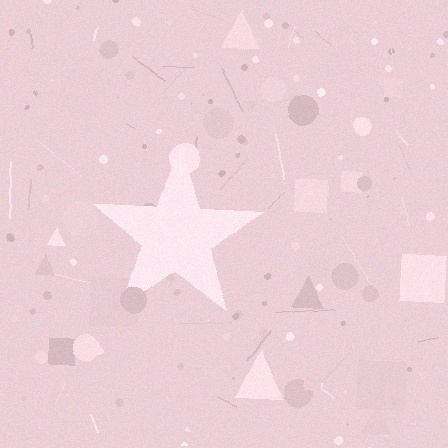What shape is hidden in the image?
A star is hidden in the image.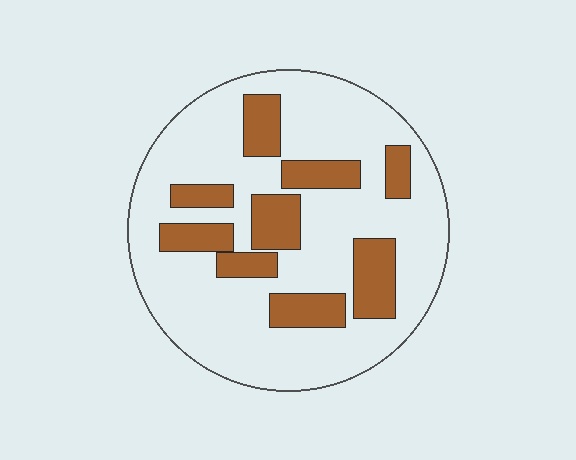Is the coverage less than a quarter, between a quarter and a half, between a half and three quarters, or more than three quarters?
Less than a quarter.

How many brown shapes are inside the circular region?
9.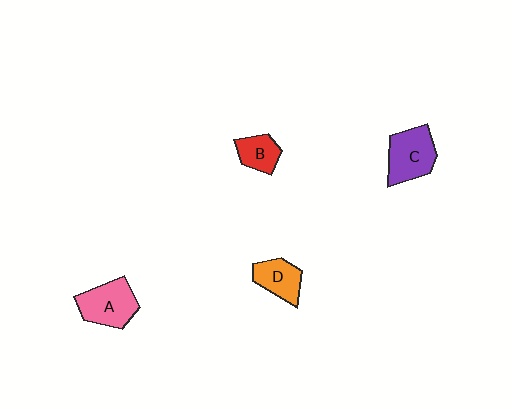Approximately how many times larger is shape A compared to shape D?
Approximately 1.4 times.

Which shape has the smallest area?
Shape B (red).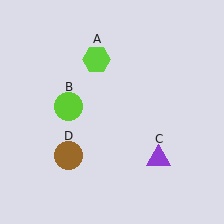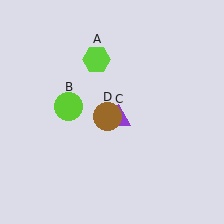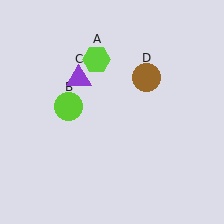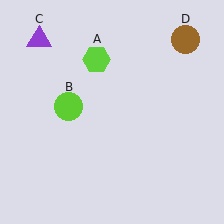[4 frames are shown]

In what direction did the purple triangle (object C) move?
The purple triangle (object C) moved up and to the left.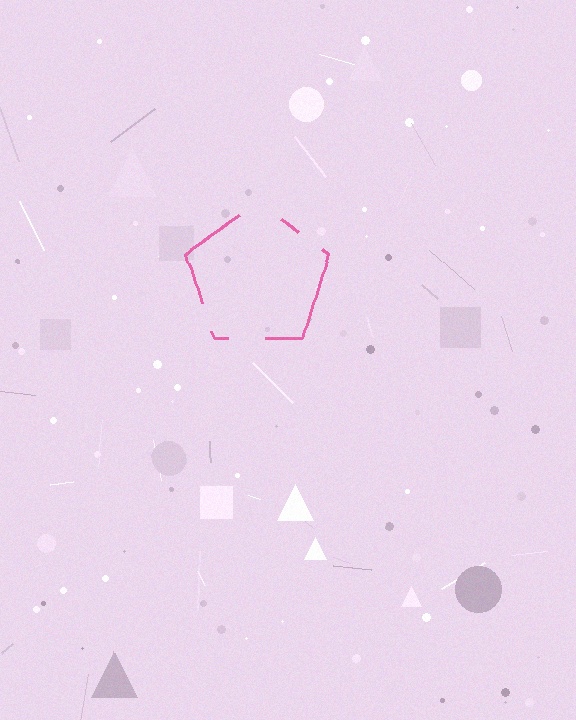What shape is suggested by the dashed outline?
The dashed outline suggests a pentagon.